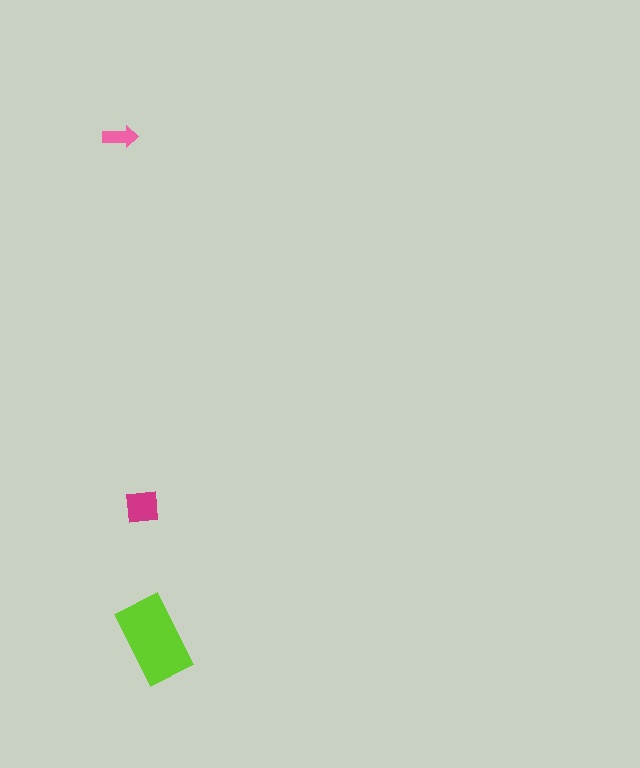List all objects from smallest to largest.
The pink arrow, the magenta square, the lime rectangle.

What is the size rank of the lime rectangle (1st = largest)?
1st.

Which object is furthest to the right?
The lime rectangle is rightmost.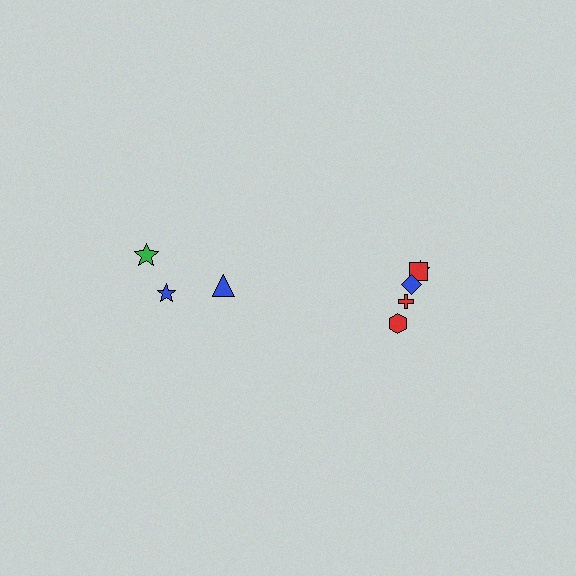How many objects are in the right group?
There are 5 objects.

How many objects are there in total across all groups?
There are 8 objects.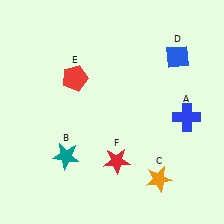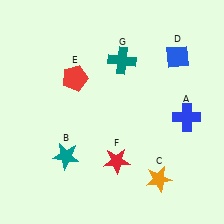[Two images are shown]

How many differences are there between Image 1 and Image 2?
There is 1 difference between the two images.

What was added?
A teal cross (G) was added in Image 2.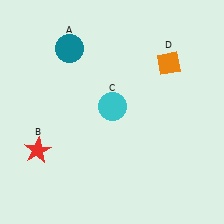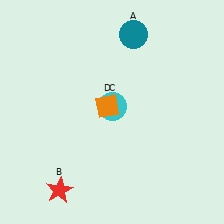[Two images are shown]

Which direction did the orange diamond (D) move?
The orange diamond (D) moved left.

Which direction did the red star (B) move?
The red star (B) moved down.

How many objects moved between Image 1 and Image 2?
3 objects moved between the two images.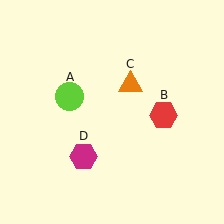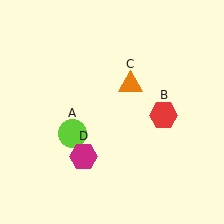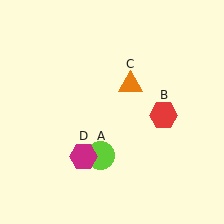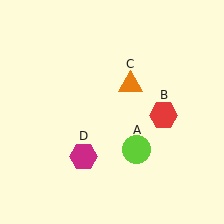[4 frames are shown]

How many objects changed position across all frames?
1 object changed position: lime circle (object A).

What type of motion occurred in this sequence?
The lime circle (object A) rotated counterclockwise around the center of the scene.